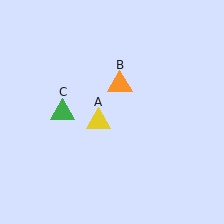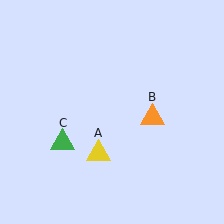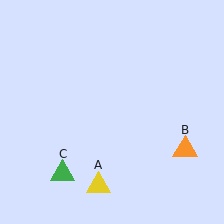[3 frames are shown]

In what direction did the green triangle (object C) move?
The green triangle (object C) moved down.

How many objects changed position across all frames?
3 objects changed position: yellow triangle (object A), orange triangle (object B), green triangle (object C).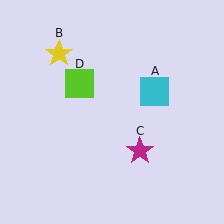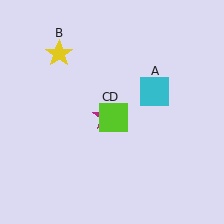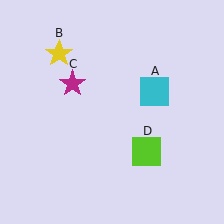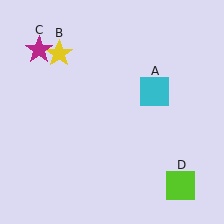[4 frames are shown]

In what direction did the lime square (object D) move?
The lime square (object D) moved down and to the right.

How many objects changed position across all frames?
2 objects changed position: magenta star (object C), lime square (object D).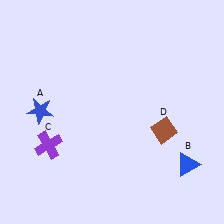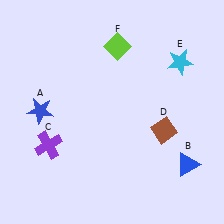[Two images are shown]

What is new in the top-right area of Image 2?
A cyan star (E) was added in the top-right area of Image 2.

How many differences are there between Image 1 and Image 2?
There are 2 differences between the two images.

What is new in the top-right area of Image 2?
A lime diamond (F) was added in the top-right area of Image 2.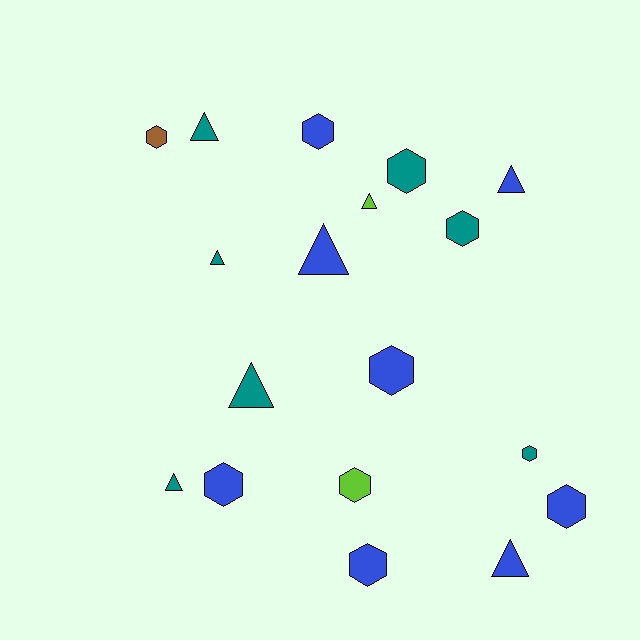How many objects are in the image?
There are 18 objects.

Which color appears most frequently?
Blue, with 8 objects.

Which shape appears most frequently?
Hexagon, with 10 objects.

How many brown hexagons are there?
There is 1 brown hexagon.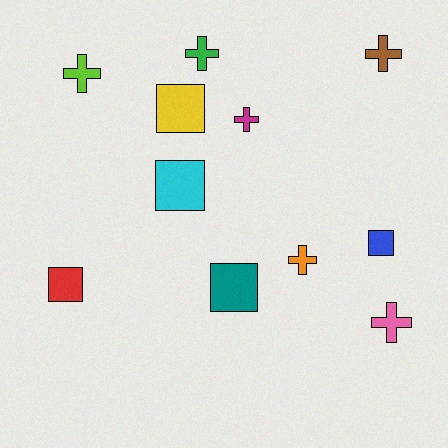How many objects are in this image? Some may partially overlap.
There are 11 objects.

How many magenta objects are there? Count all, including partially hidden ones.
There is 1 magenta object.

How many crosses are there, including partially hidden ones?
There are 6 crosses.